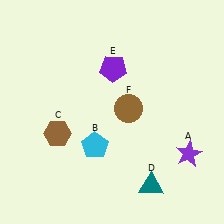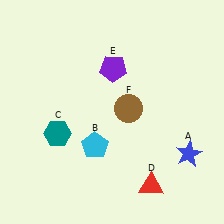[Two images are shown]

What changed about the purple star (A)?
In Image 1, A is purple. In Image 2, it changed to blue.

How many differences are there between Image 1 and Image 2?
There are 3 differences between the two images.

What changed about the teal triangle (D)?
In Image 1, D is teal. In Image 2, it changed to red.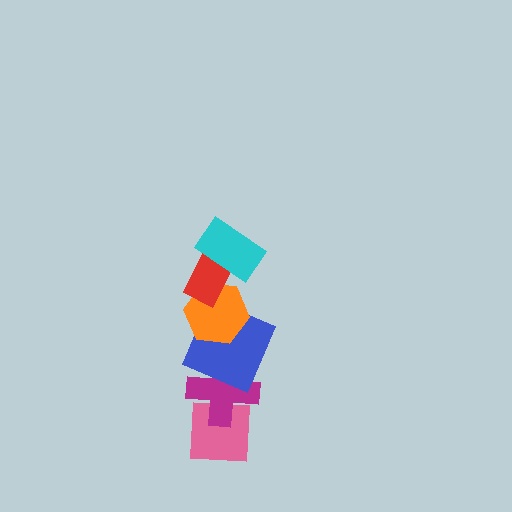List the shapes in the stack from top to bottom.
From top to bottom: the cyan rectangle, the red rectangle, the orange hexagon, the blue square, the magenta cross, the pink square.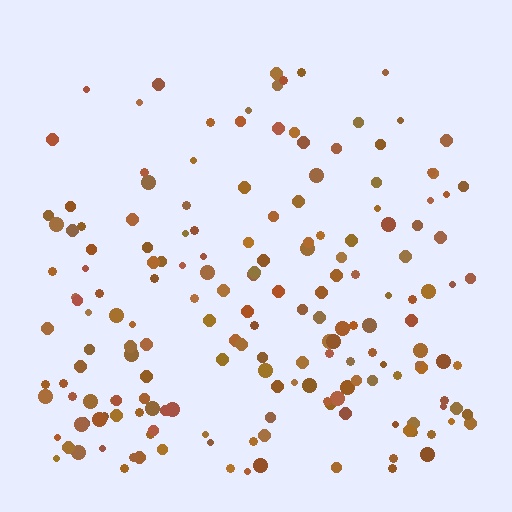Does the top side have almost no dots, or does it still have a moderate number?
Still a moderate number, just noticeably fewer than the bottom.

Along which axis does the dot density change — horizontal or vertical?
Vertical.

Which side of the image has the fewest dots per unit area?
The top.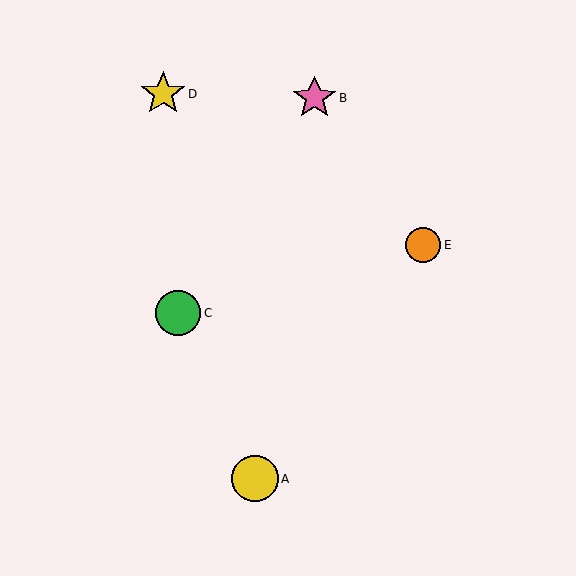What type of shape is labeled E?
Shape E is an orange circle.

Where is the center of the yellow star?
The center of the yellow star is at (163, 94).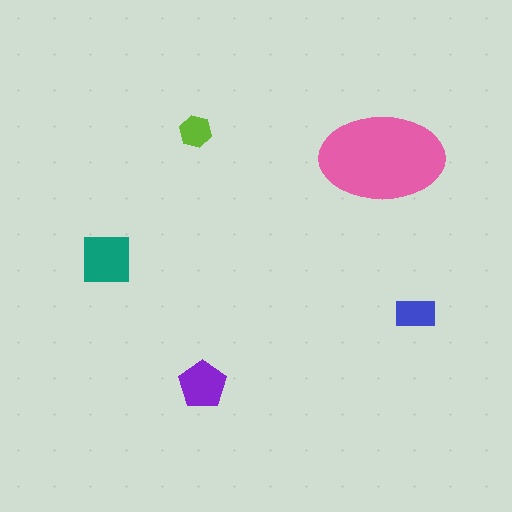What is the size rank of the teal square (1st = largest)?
2nd.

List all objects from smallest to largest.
The lime hexagon, the blue rectangle, the purple pentagon, the teal square, the pink ellipse.